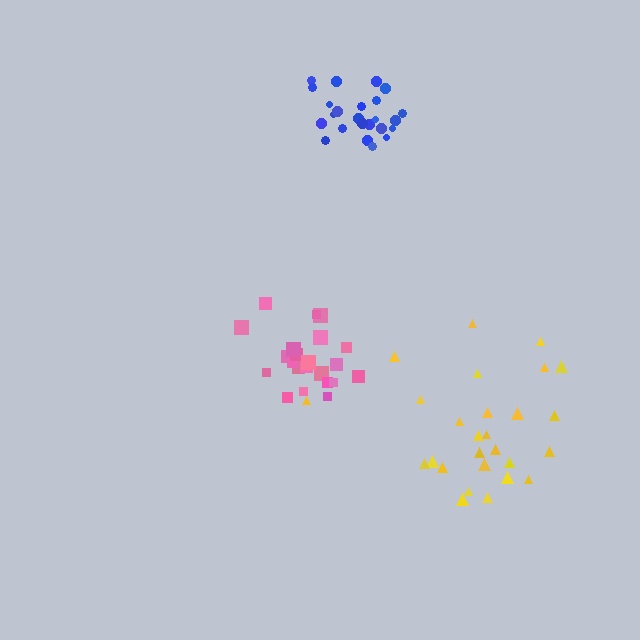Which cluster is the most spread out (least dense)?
Yellow.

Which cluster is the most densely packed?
Blue.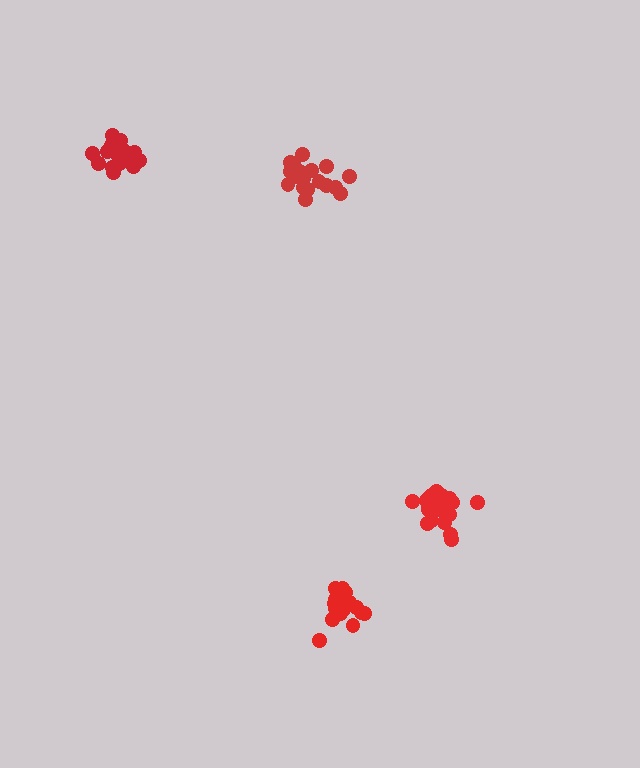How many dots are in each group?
Group 1: 17 dots, Group 2: 21 dots, Group 3: 20 dots, Group 4: 20 dots (78 total).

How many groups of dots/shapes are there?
There are 4 groups.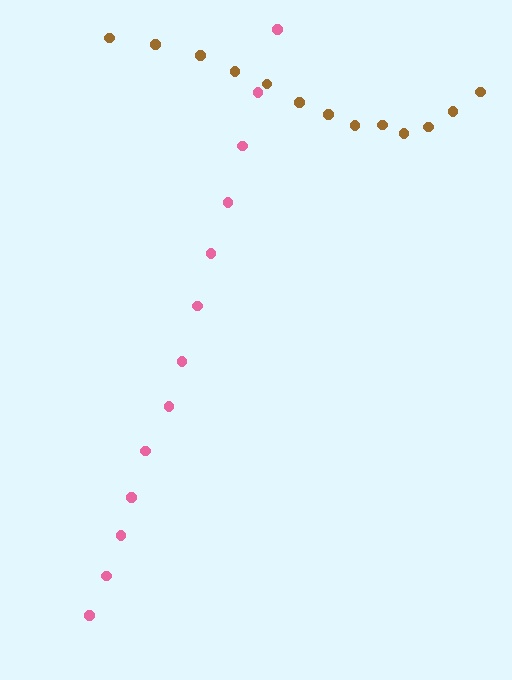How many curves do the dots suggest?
There are 2 distinct paths.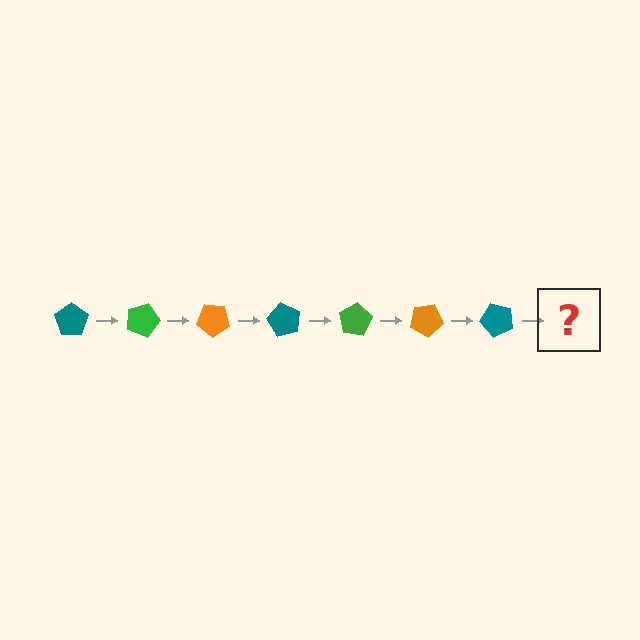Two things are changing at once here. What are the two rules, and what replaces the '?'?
The two rules are that it rotates 20 degrees each step and the color cycles through teal, green, and orange. The '?' should be a green pentagon, rotated 140 degrees from the start.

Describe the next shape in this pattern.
It should be a green pentagon, rotated 140 degrees from the start.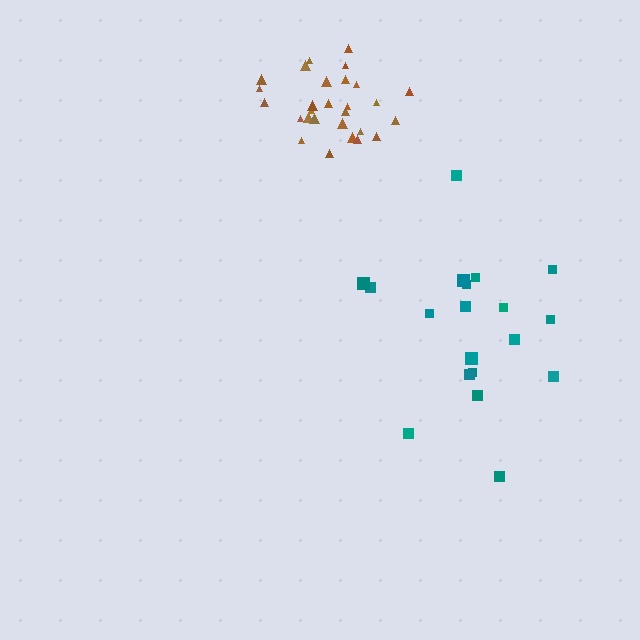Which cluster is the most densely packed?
Brown.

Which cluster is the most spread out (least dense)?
Teal.